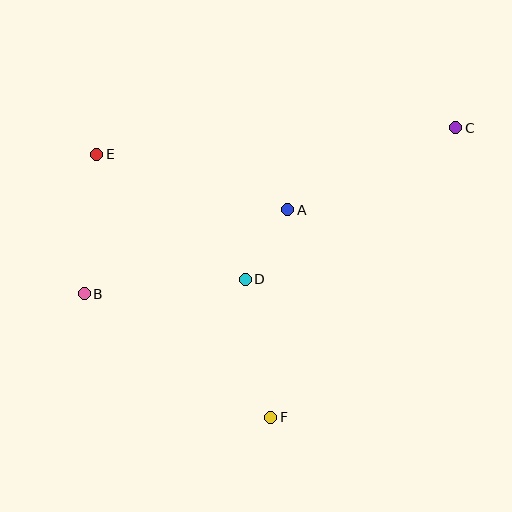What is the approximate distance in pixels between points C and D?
The distance between C and D is approximately 259 pixels.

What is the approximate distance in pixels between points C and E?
The distance between C and E is approximately 360 pixels.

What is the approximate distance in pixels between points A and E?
The distance between A and E is approximately 199 pixels.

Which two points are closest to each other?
Points A and D are closest to each other.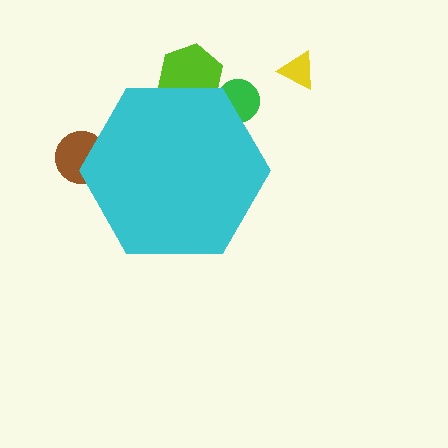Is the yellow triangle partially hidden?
No, the yellow triangle is fully visible.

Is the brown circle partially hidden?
Yes, the brown circle is partially hidden behind the cyan hexagon.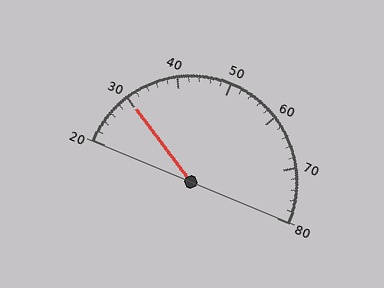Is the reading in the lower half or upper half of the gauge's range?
The reading is in the lower half of the range (20 to 80).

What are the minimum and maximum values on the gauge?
The gauge ranges from 20 to 80.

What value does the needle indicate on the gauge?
The needle indicates approximately 30.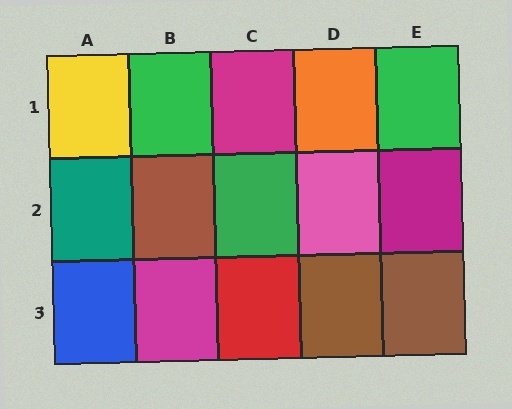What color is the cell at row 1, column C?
Magenta.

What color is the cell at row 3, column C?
Red.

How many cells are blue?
1 cell is blue.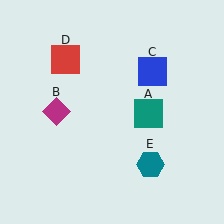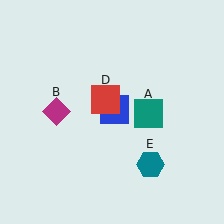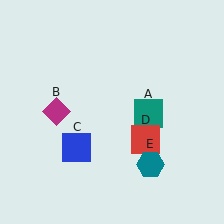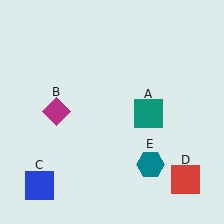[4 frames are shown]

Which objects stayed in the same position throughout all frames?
Teal square (object A) and magenta diamond (object B) and teal hexagon (object E) remained stationary.